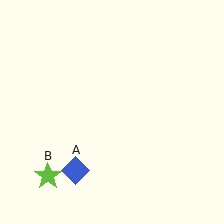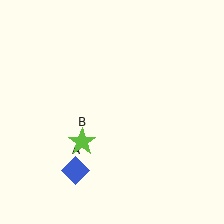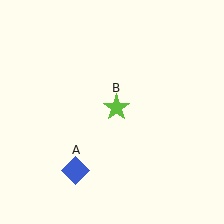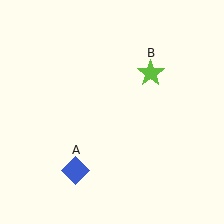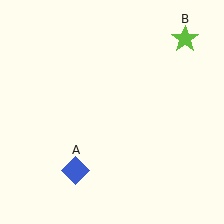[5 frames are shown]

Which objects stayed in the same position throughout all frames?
Blue diamond (object A) remained stationary.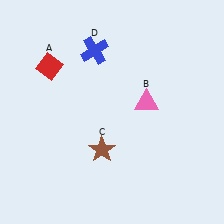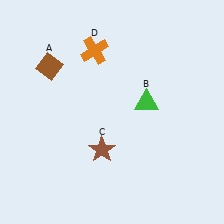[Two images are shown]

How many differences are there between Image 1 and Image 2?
There are 3 differences between the two images.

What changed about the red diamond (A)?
In Image 1, A is red. In Image 2, it changed to brown.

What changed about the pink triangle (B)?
In Image 1, B is pink. In Image 2, it changed to green.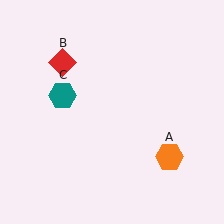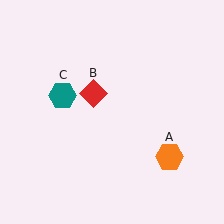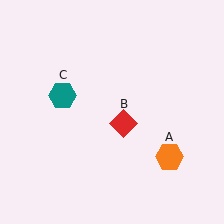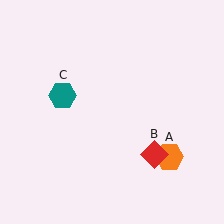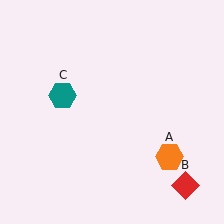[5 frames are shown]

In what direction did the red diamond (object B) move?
The red diamond (object B) moved down and to the right.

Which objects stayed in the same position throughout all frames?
Orange hexagon (object A) and teal hexagon (object C) remained stationary.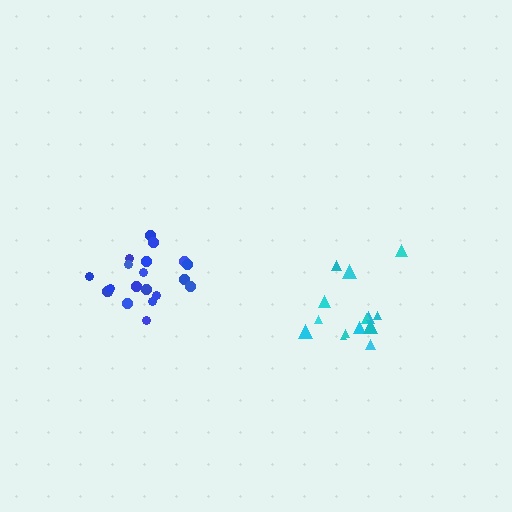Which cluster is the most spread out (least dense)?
Cyan.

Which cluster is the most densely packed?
Blue.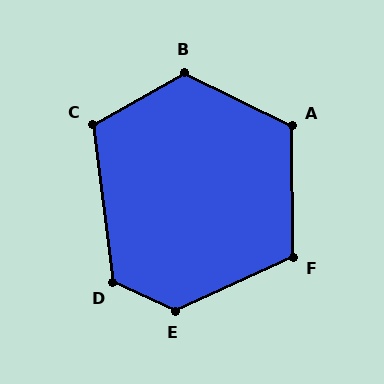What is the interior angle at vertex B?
Approximately 124 degrees (obtuse).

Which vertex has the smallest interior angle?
C, at approximately 112 degrees.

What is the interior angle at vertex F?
Approximately 114 degrees (obtuse).